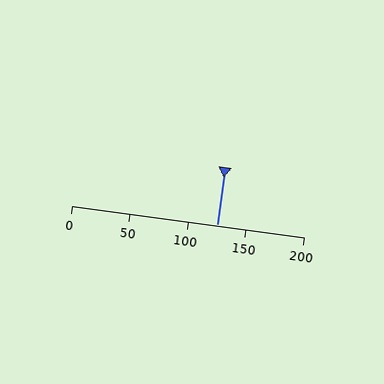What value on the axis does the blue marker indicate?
The marker indicates approximately 125.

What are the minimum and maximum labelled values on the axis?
The axis runs from 0 to 200.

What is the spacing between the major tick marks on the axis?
The major ticks are spaced 50 apart.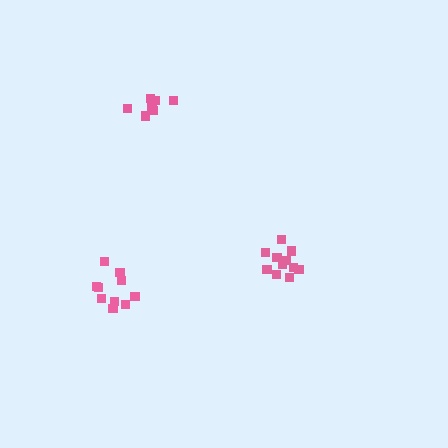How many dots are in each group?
Group 1: 11 dots, Group 2: 10 dots, Group 3: 8 dots (29 total).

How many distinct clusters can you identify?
There are 3 distinct clusters.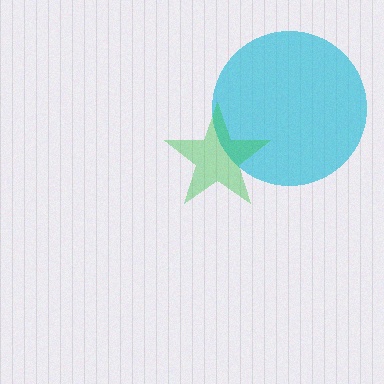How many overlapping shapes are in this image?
There are 2 overlapping shapes in the image.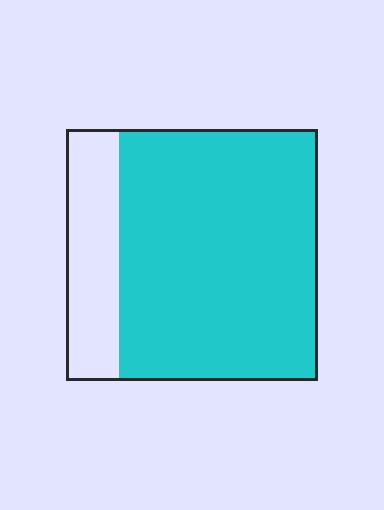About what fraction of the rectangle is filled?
About four fifths (4/5).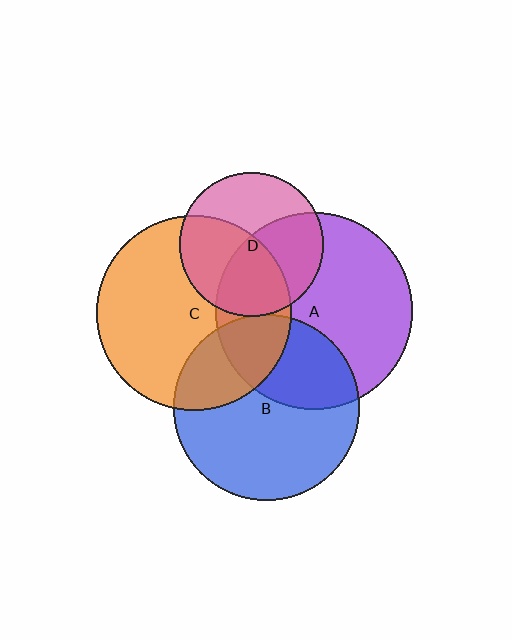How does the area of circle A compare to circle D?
Approximately 1.9 times.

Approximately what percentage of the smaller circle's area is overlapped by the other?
Approximately 50%.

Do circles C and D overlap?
Yes.